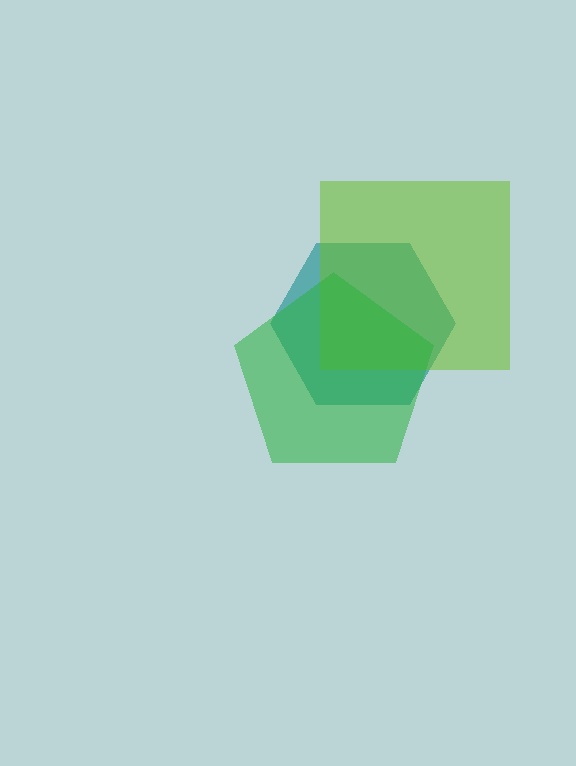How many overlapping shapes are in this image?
There are 3 overlapping shapes in the image.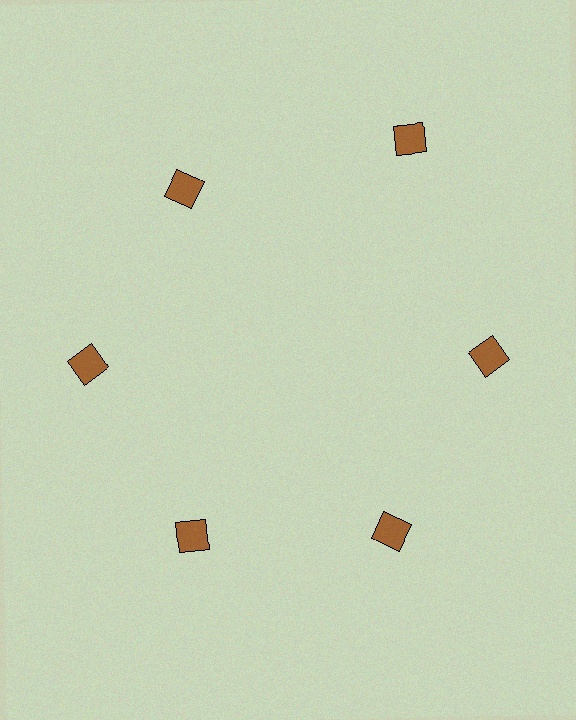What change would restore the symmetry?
The symmetry would be restored by moving it inward, back onto the ring so that all 6 squares sit at equal angles and equal distance from the center.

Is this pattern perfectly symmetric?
No. The 6 brown squares are arranged in a ring, but one element near the 1 o'clock position is pushed outward from the center, breaking the 6-fold rotational symmetry.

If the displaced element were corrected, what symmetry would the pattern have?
It would have 6-fold rotational symmetry — the pattern would map onto itself every 60 degrees.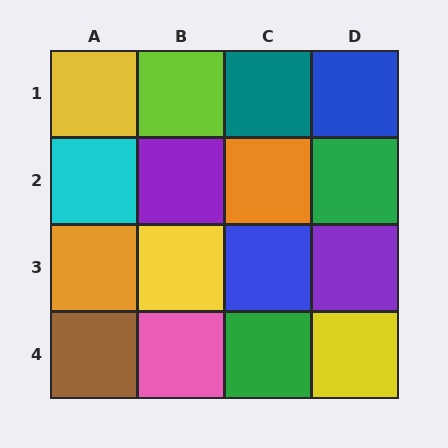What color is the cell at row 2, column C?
Orange.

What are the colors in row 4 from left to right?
Brown, pink, green, yellow.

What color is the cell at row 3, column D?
Purple.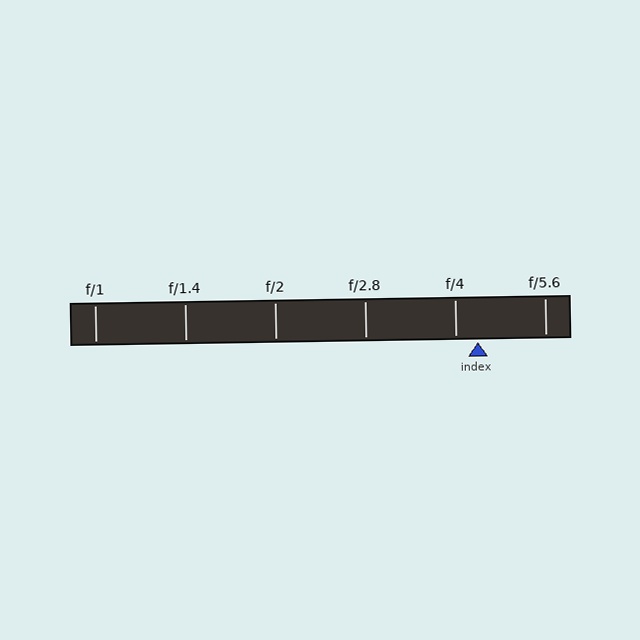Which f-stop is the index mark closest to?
The index mark is closest to f/4.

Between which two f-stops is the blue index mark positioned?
The index mark is between f/4 and f/5.6.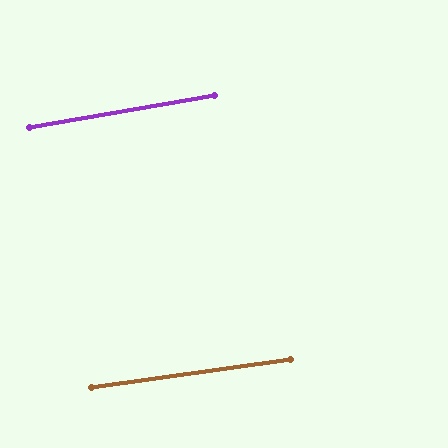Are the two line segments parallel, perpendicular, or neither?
Parallel — their directions differ by only 1.7°.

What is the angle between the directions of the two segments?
Approximately 2 degrees.